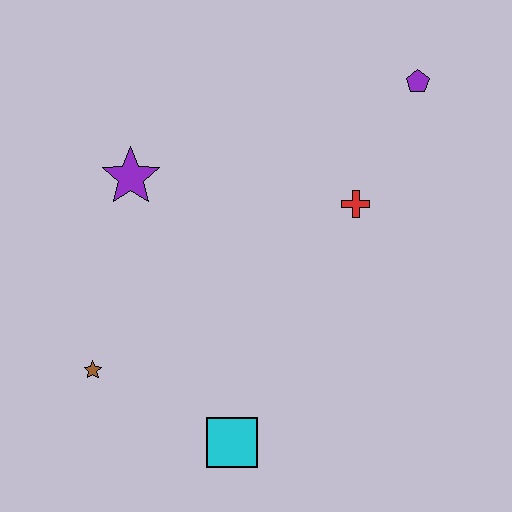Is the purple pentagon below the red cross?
No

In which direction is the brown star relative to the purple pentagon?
The brown star is to the left of the purple pentagon.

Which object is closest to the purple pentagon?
The red cross is closest to the purple pentagon.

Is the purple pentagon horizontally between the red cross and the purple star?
No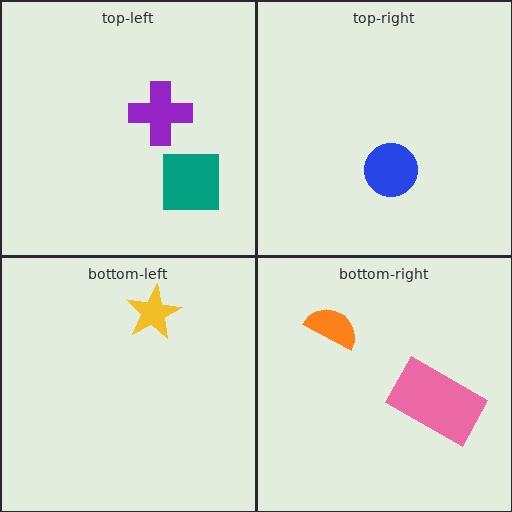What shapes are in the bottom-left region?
The yellow star.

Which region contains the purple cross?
The top-left region.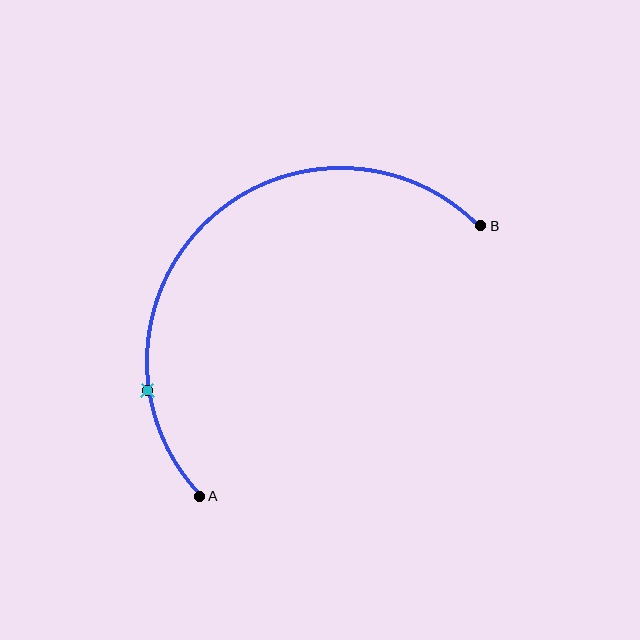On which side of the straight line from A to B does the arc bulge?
The arc bulges above and to the left of the straight line connecting A and B.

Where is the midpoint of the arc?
The arc midpoint is the point on the curve farthest from the straight line joining A and B. It sits above and to the left of that line.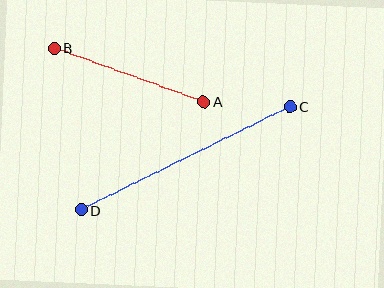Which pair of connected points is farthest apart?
Points C and D are farthest apart.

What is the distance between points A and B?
The distance is approximately 159 pixels.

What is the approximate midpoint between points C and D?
The midpoint is at approximately (186, 158) pixels.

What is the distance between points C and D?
The distance is approximately 233 pixels.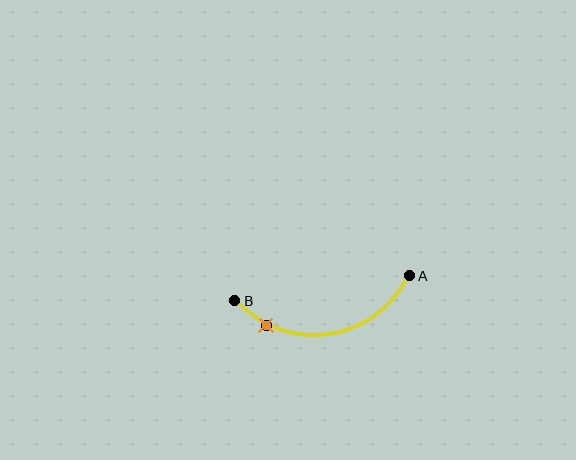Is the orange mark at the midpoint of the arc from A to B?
No. The orange mark lies on the arc but is closer to endpoint B. The arc midpoint would be at the point on the curve equidistant along the arc from both A and B.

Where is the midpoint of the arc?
The arc midpoint is the point on the curve farthest from the straight line joining A and B. It sits below that line.